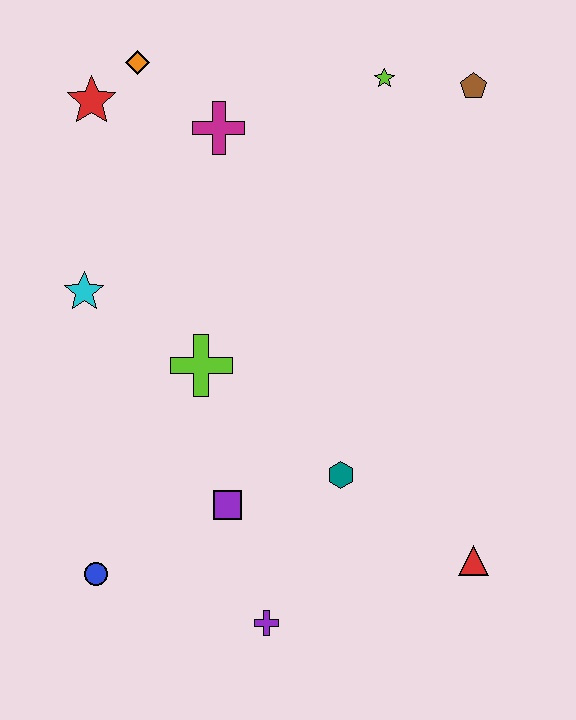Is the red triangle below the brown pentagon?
Yes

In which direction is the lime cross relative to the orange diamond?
The lime cross is below the orange diamond.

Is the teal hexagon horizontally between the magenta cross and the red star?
No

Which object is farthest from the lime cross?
The brown pentagon is farthest from the lime cross.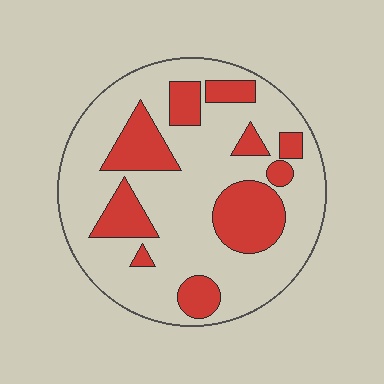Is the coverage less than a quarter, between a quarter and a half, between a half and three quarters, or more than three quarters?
Between a quarter and a half.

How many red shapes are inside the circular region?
10.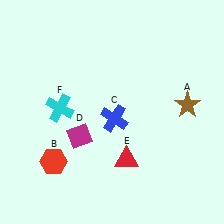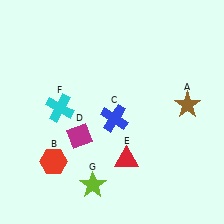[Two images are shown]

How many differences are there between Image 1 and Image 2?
There is 1 difference between the two images.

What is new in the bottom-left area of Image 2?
A lime star (G) was added in the bottom-left area of Image 2.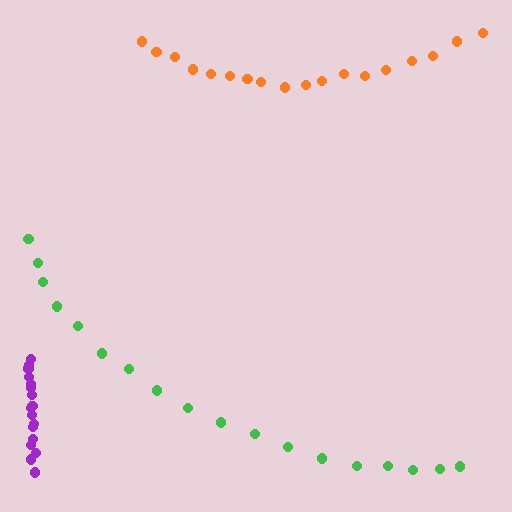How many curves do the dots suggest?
There are 3 distinct paths.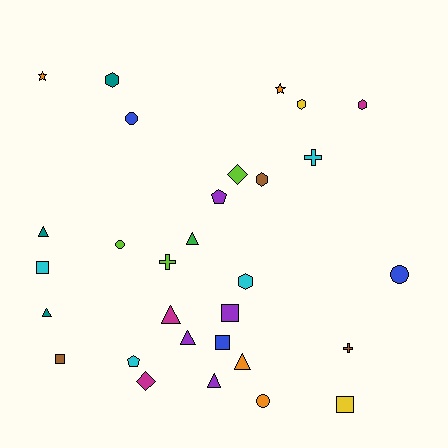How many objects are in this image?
There are 30 objects.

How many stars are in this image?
There are 2 stars.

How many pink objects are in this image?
There are no pink objects.